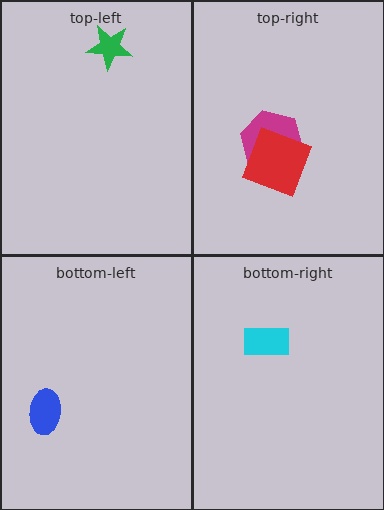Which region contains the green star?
The top-left region.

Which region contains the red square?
The top-right region.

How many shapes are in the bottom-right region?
1.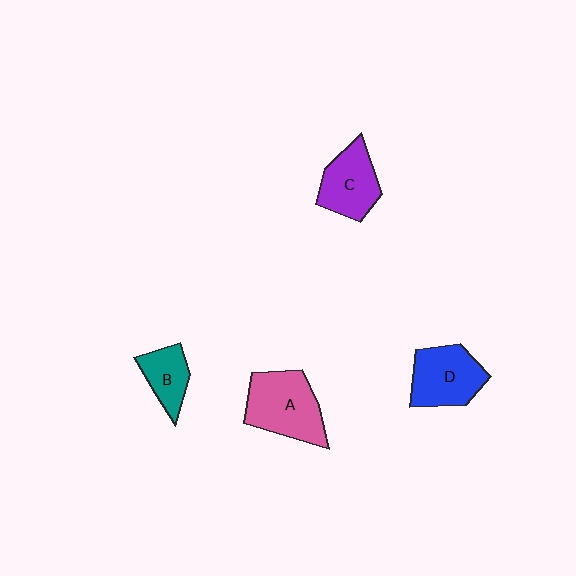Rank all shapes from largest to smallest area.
From largest to smallest: A (pink), D (blue), C (purple), B (teal).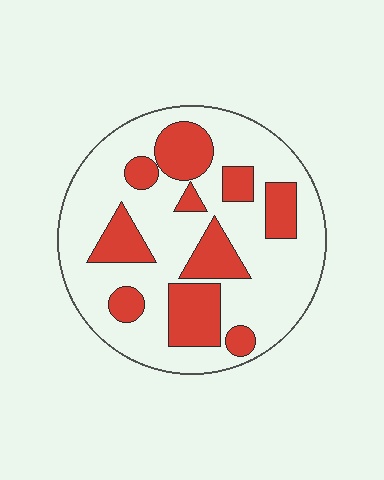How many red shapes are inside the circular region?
10.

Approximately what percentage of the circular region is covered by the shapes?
Approximately 30%.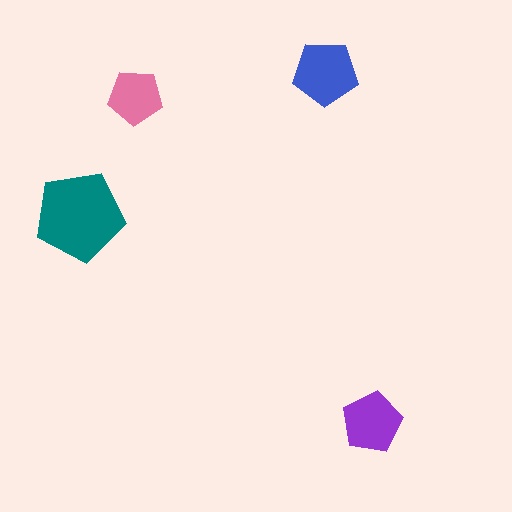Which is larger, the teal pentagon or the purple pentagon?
The teal one.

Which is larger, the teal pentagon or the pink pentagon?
The teal one.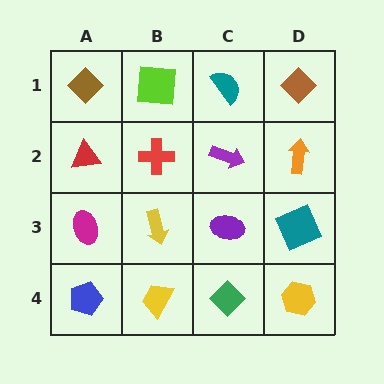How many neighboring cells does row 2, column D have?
3.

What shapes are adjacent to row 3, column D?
An orange arrow (row 2, column D), a yellow hexagon (row 4, column D), a purple ellipse (row 3, column C).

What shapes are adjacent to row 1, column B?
A red cross (row 2, column B), a brown diamond (row 1, column A), a teal semicircle (row 1, column C).